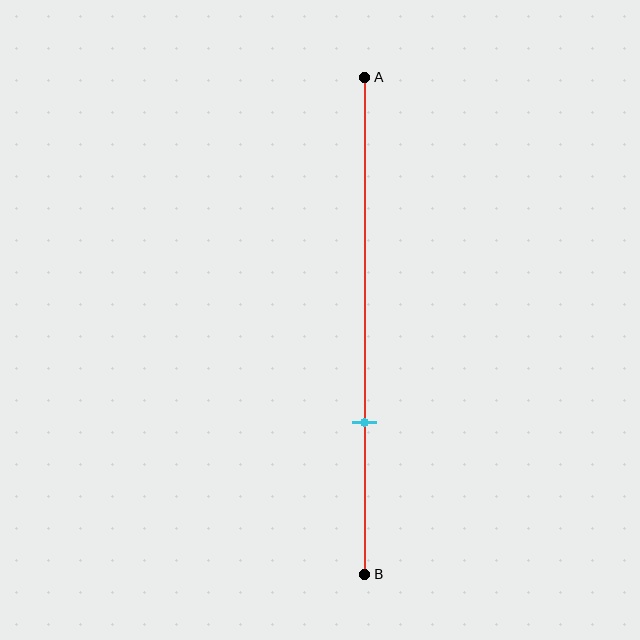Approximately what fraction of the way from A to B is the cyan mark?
The cyan mark is approximately 70% of the way from A to B.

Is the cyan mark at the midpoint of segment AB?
No, the mark is at about 70% from A, not at the 50% midpoint.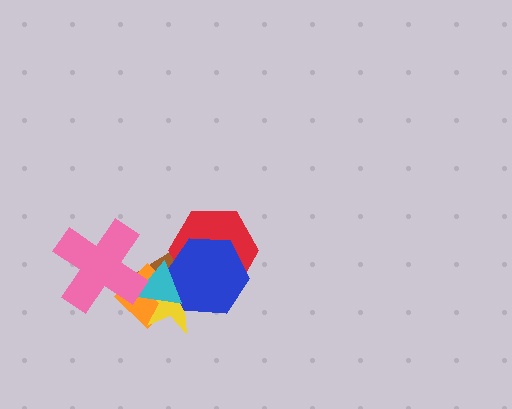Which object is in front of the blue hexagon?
The cyan triangle is in front of the blue hexagon.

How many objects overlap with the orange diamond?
5 objects overlap with the orange diamond.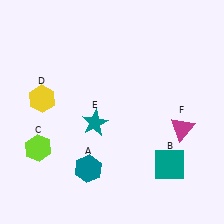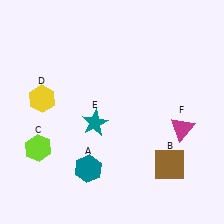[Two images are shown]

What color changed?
The square (B) changed from teal in Image 1 to brown in Image 2.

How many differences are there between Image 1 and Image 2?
There is 1 difference between the two images.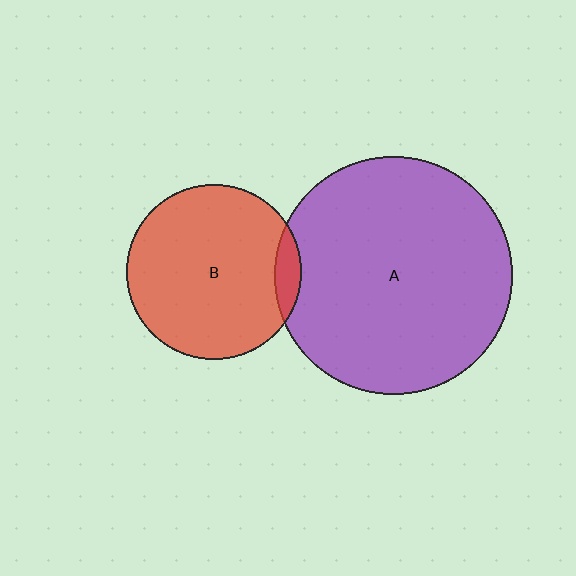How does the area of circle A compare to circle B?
Approximately 1.9 times.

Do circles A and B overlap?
Yes.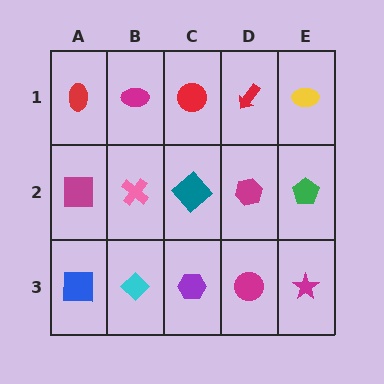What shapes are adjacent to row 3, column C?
A teal diamond (row 2, column C), a cyan diamond (row 3, column B), a magenta circle (row 3, column D).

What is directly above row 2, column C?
A red circle.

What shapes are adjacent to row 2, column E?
A yellow ellipse (row 1, column E), a magenta star (row 3, column E), a magenta hexagon (row 2, column D).